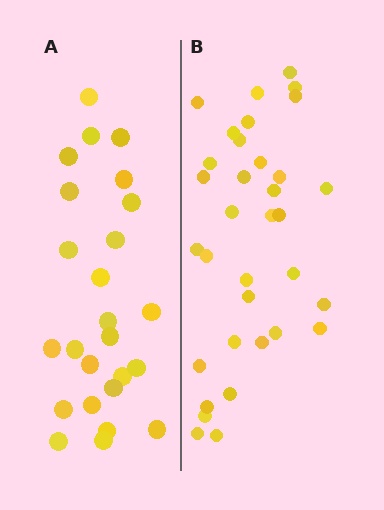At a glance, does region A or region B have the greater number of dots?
Region B (the right region) has more dots.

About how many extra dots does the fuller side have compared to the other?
Region B has roughly 8 or so more dots than region A.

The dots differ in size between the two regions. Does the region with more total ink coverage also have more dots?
No. Region A has more total ink coverage because its dots are larger, but region B actually contains more individual dots. Total area can be misleading — the number of items is what matters here.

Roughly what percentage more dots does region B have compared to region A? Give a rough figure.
About 35% more.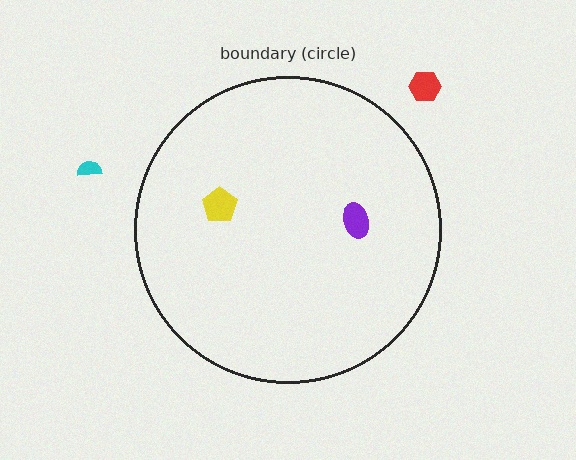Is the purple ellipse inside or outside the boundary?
Inside.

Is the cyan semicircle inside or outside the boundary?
Outside.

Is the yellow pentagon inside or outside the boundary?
Inside.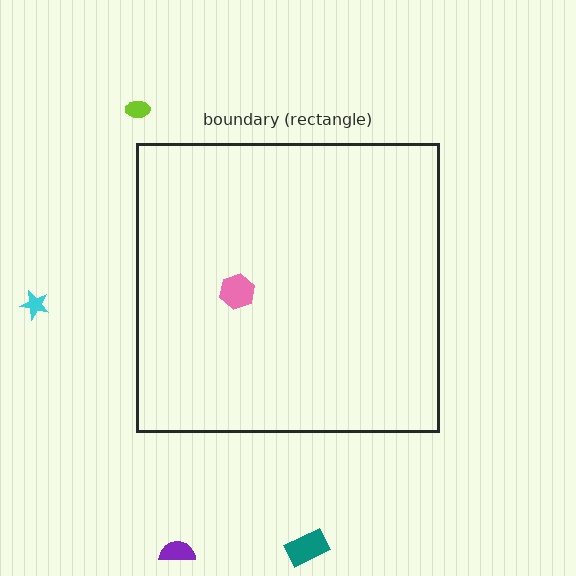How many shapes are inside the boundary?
1 inside, 4 outside.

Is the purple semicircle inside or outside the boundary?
Outside.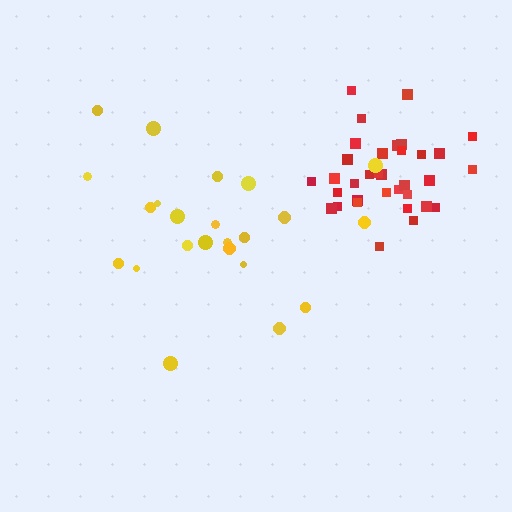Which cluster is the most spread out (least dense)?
Yellow.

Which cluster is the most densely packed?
Red.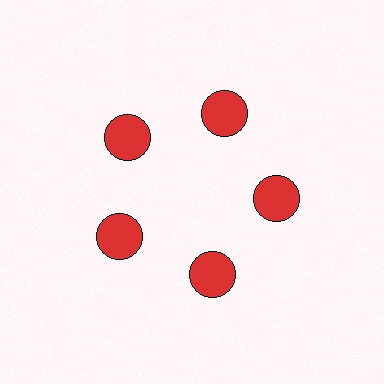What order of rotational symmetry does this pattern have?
This pattern has 5-fold rotational symmetry.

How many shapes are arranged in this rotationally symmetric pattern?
There are 5 shapes, arranged in 5 groups of 1.